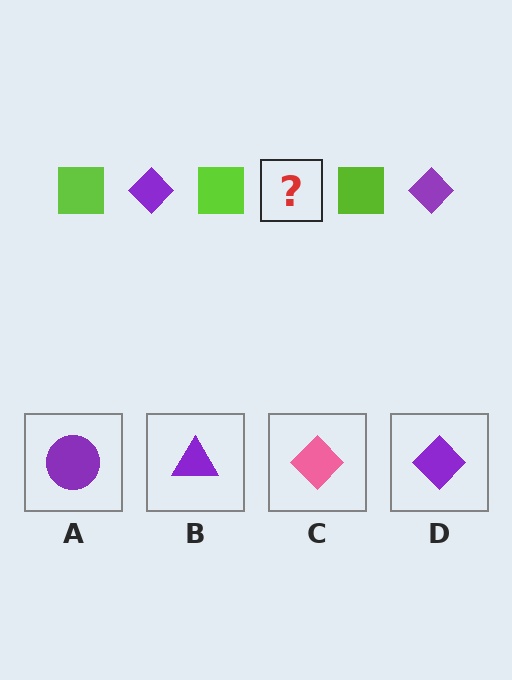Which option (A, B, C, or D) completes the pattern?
D.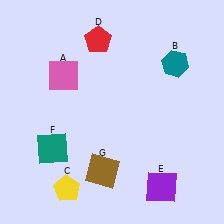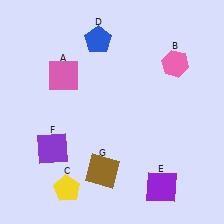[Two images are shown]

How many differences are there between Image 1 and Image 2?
There are 3 differences between the two images.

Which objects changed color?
B changed from teal to pink. D changed from red to blue. F changed from teal to purple.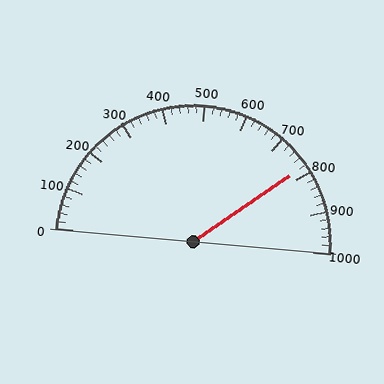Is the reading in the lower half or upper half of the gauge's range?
The reading is in the upper half of the range (0 to 1000).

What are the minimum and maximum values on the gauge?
The gauge ranges from 0 to 1000.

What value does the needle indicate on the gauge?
The needle indicates approximately 780.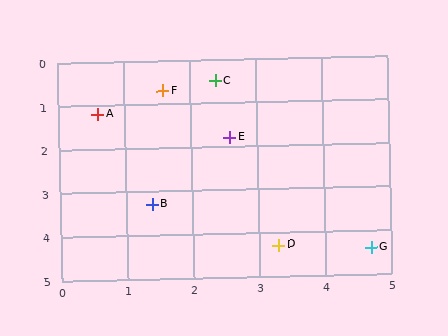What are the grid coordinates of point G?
Point G is at approximately (4.7, 4.4).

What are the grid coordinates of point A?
Point A is at approximately (0.6, 1.2).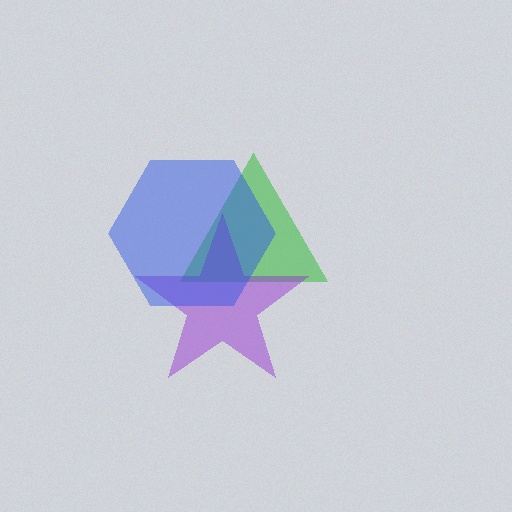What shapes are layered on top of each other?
The layered shapes are: a green triangle, a purple star, a blue hexagon.